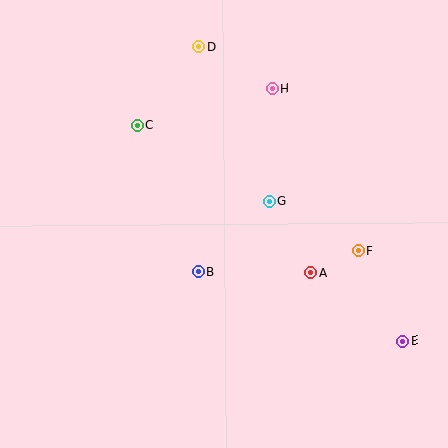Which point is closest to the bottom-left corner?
Point B is closest to the bottom-left corner.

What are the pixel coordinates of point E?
Point E is at (403, 341).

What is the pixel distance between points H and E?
The distance between H and E is 284 pixels.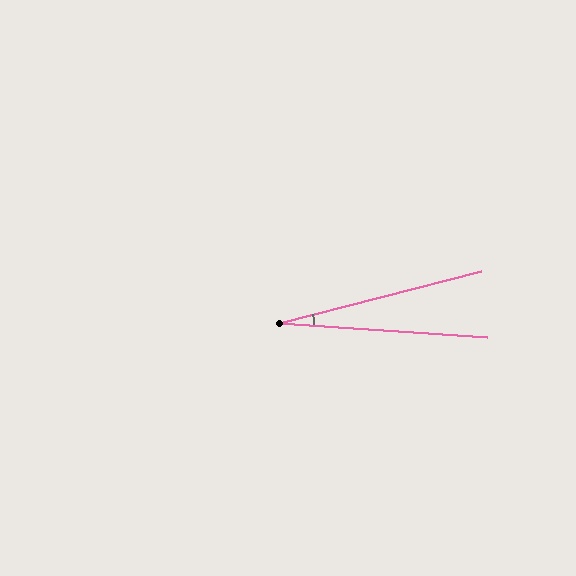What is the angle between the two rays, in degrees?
Approximately 18 degrees.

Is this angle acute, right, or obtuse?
It is acute.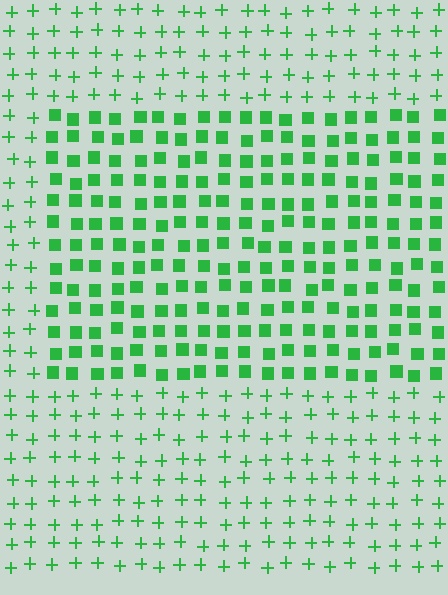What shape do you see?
I see a rectangle.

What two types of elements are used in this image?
The image uses squares inside the rectangle region and plus signs outside it.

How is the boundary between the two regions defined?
The boundary is defined by a change in element shape: squares inside vs. plus signs outside. All elements share the same color and spacing.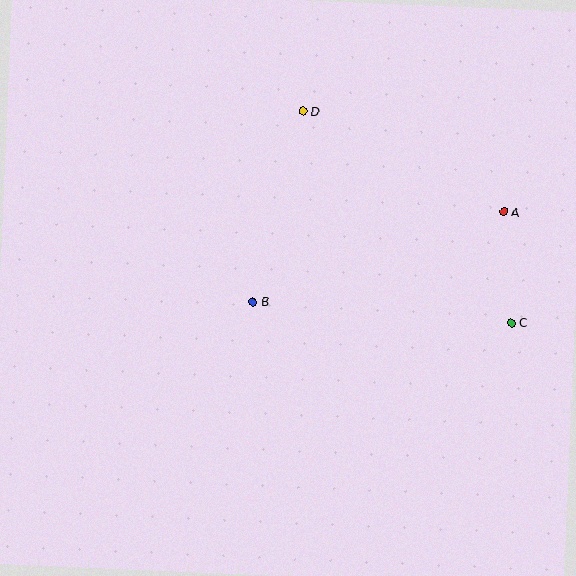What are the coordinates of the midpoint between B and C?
The midpoint between B and C is at (382, 312).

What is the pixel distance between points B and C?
The distance between B and C is 258 pixels.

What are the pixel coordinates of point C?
Point C is at (511, 323).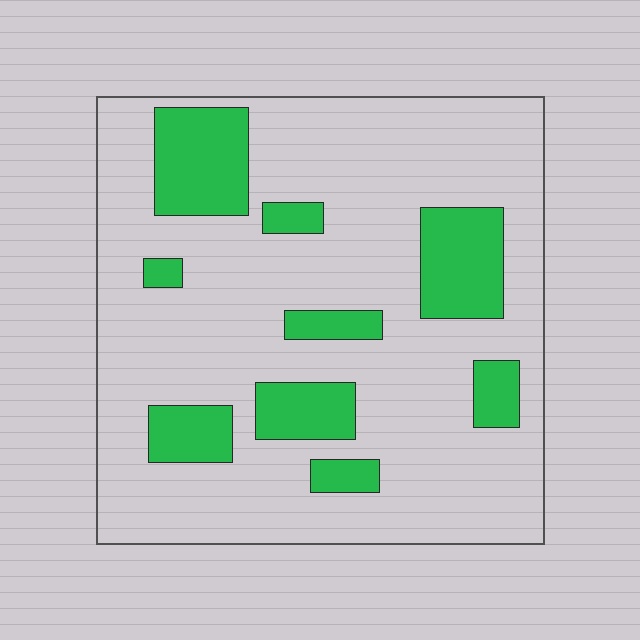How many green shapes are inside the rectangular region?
9.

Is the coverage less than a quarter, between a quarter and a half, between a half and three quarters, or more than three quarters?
Less than a quarter.